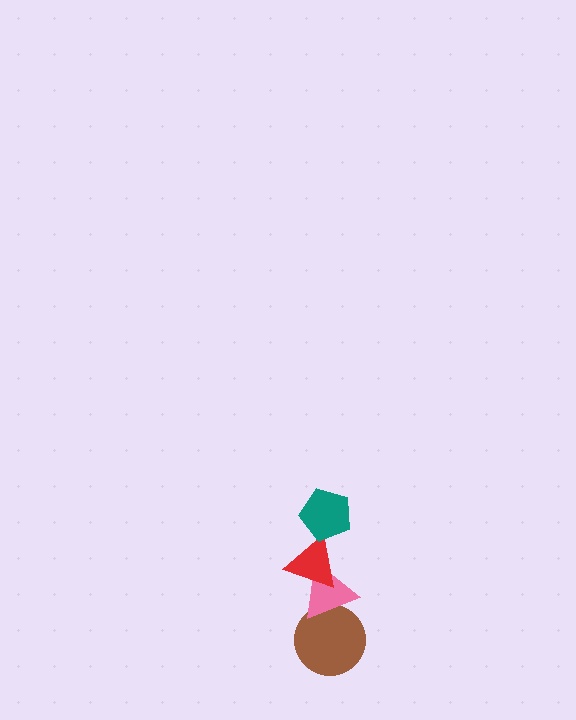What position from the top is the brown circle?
The brown circle is 4th from the top.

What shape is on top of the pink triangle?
The red triangle is on top of the pink triangle.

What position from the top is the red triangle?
The red triangle is 2nd from the top.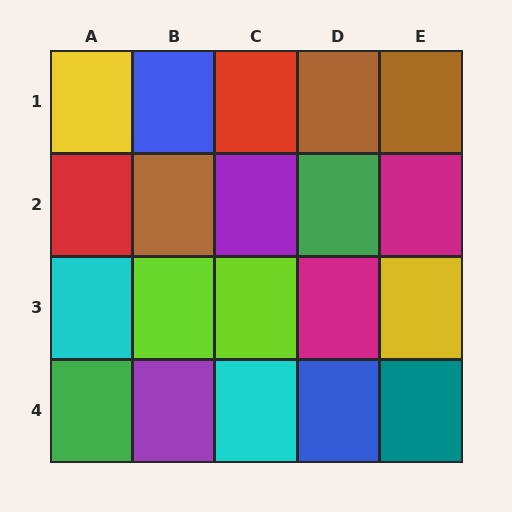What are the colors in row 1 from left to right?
Yellow, blue, red, brown, brown.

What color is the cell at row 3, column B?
Lime.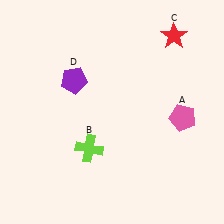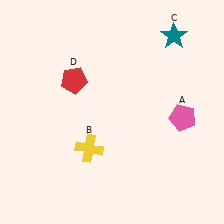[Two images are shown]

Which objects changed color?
B changed from lime to yellow. C changed from red to teal. D changed from purple to red.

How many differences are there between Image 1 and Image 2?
There are 3 differences between the two images.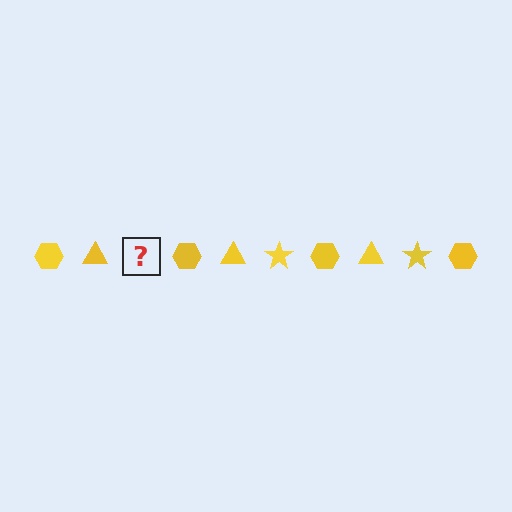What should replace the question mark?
The question mark should be replaced with a yellow star.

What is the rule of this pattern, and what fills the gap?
The rule is that the pattern cycles through hexagon, triangle, star shapes in yellow. The gap should be filled with a yellow star.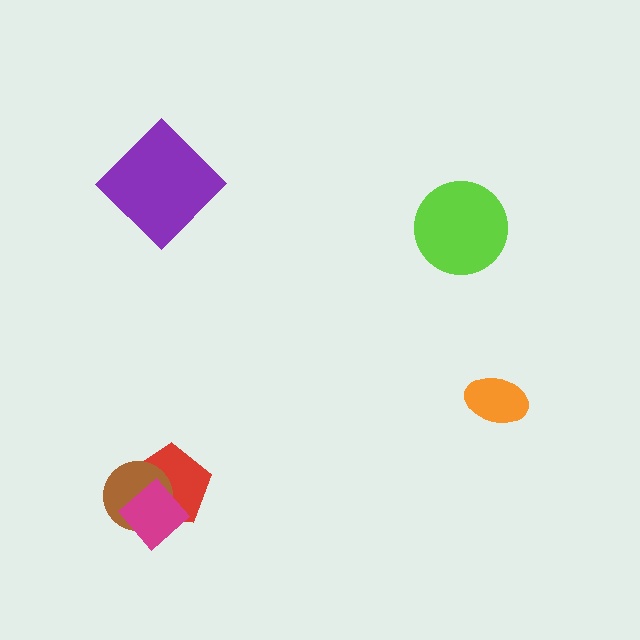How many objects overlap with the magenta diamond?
2 objects overlap with the magenta diamond.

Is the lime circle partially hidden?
No, no other shape covers it.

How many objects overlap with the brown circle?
2 objects overlap with the brown circle.